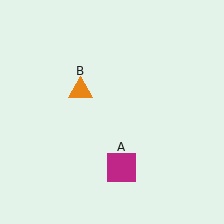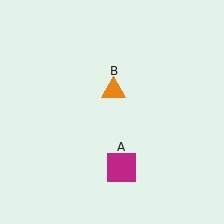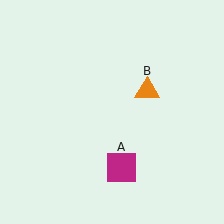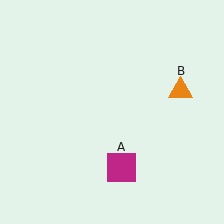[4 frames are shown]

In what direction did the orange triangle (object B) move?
The orange triangle (object B) moved right.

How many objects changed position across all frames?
1 object changed position: orange triangle (object B).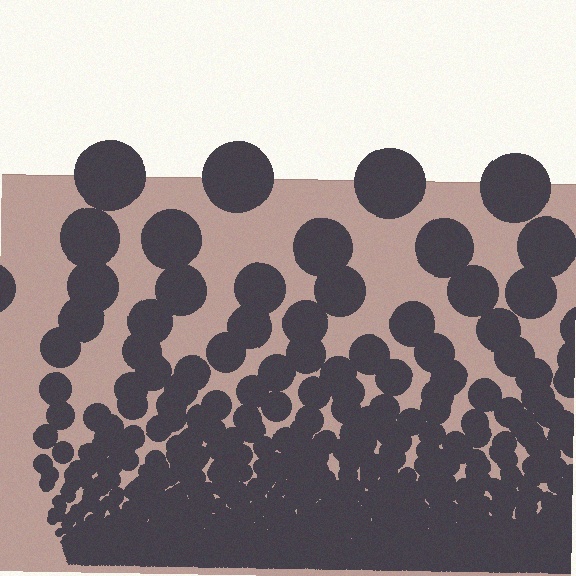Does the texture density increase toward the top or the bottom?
Density increases toward the bottom.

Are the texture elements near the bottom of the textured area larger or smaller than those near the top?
Smaller. The gradient is inverted — elements near the bottom are smaller and denser.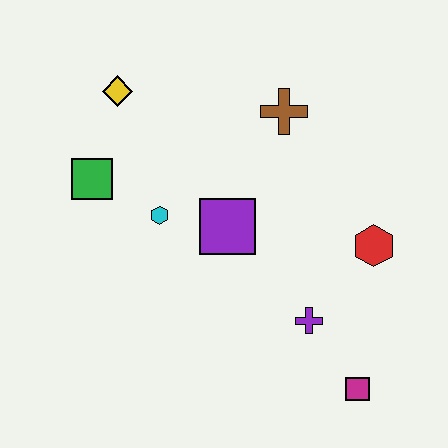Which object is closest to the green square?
The cyan hexagon is closest to the green square.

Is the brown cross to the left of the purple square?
No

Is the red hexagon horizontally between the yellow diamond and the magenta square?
No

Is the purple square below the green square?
Yes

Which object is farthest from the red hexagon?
The yellow diamond is farthest from the red hexagon.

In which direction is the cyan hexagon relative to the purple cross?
The cyan hexagon is to the left of the purple cross.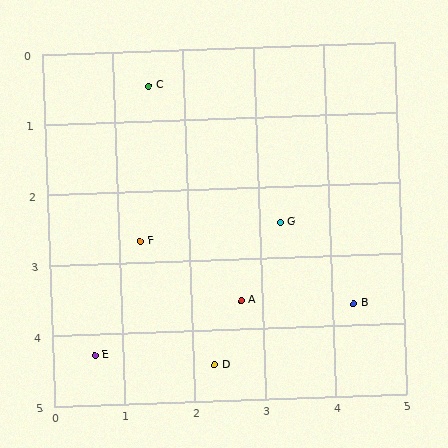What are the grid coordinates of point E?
Point E is at approximately (0.6, 4.3).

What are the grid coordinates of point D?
Point D is at approximately (2.3, 4.5).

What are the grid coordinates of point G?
Point G is at approximately (3.3, 2.5).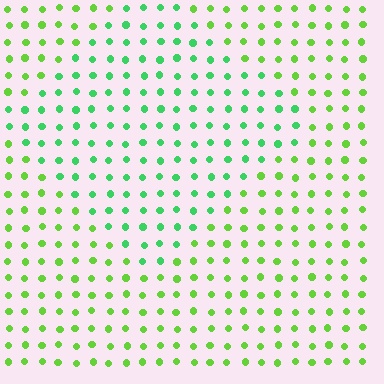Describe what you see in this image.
The image is filled with small lime elements in a uniform arrangement. A diamond-shaped region is visible where the elements are tinted to a slightly different hue, forming a subtle color boundary.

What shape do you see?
I see a diamond.